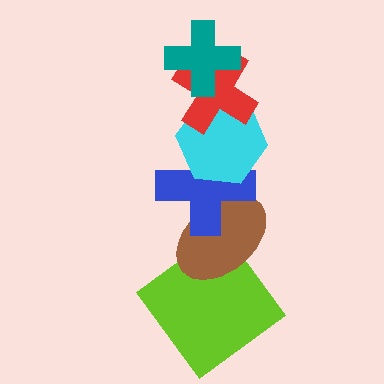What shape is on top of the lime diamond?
The brown ellipse is on top of the lime diamond.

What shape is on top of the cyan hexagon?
The red cross is on top of the cyan hexagon.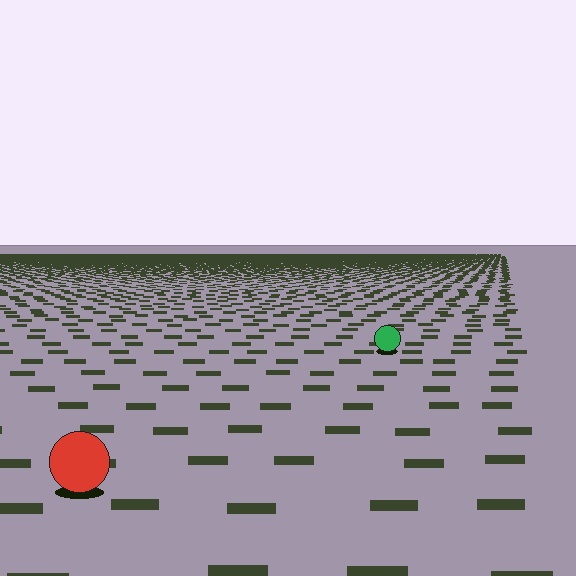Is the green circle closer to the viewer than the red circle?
No. The red circle is closer — you can tell from the texture gradient: the ground texture is coarser near it.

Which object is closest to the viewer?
The red circle is closest. The texture marks near it are larger and more spread out.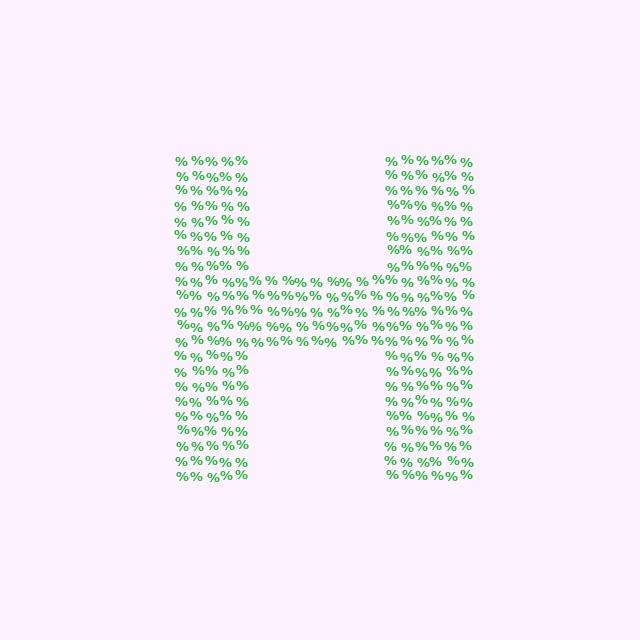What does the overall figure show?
The overall figure shows the letter H.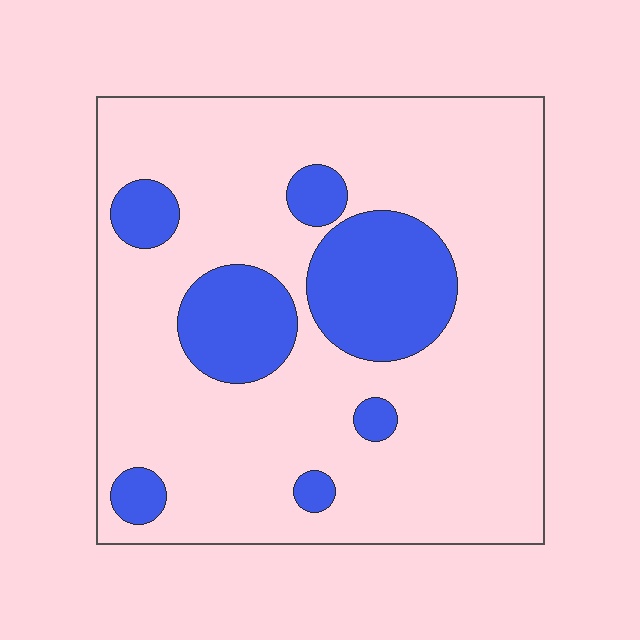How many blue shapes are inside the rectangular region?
7.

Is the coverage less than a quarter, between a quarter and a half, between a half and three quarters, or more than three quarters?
Less than a quarter.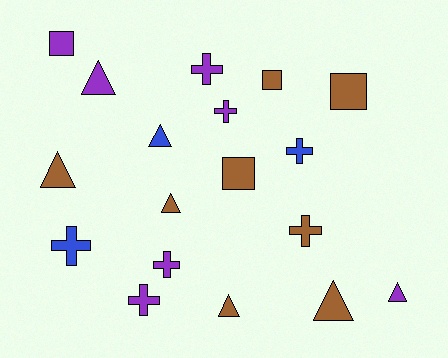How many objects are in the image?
There are 18 objects.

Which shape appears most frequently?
Cross, with 7 objects.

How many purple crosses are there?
There are 4 purple crosses.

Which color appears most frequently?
Brown, with 8 objects.